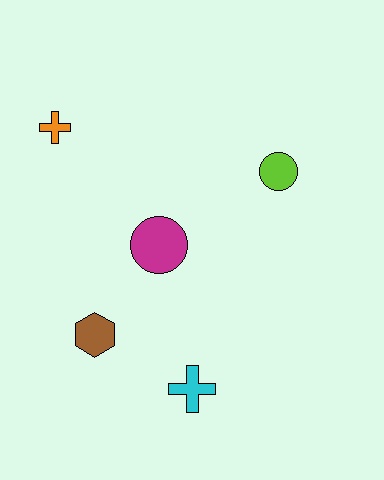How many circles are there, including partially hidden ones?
There are 2 circles.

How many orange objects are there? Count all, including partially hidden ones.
There is 1 orange object.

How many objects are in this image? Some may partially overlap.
There are 5 objects.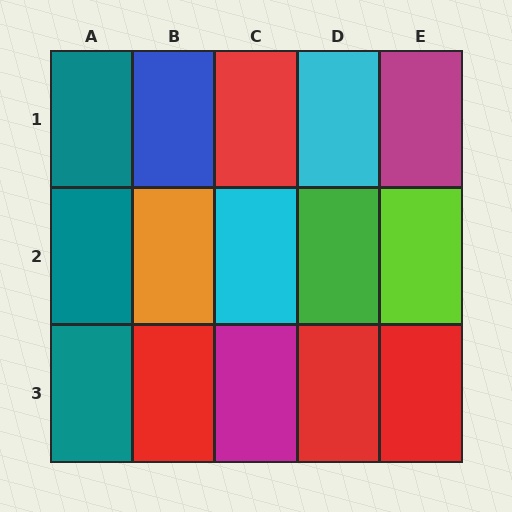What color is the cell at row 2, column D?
Green.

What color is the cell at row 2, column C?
Cyan.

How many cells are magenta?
2 cells are magenta.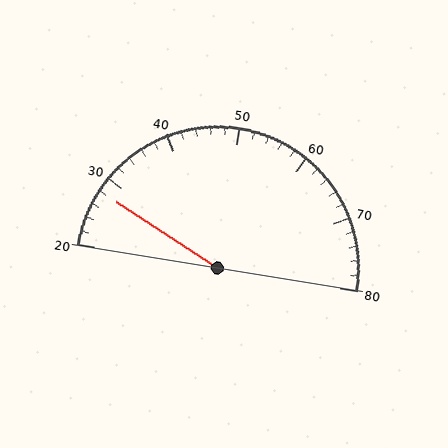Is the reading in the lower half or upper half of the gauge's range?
The reading is in the lower half of the range (20 to 80).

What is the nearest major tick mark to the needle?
The nearest major tick mark is 30.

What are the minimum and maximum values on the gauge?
The gauge ranges from 20 to 80.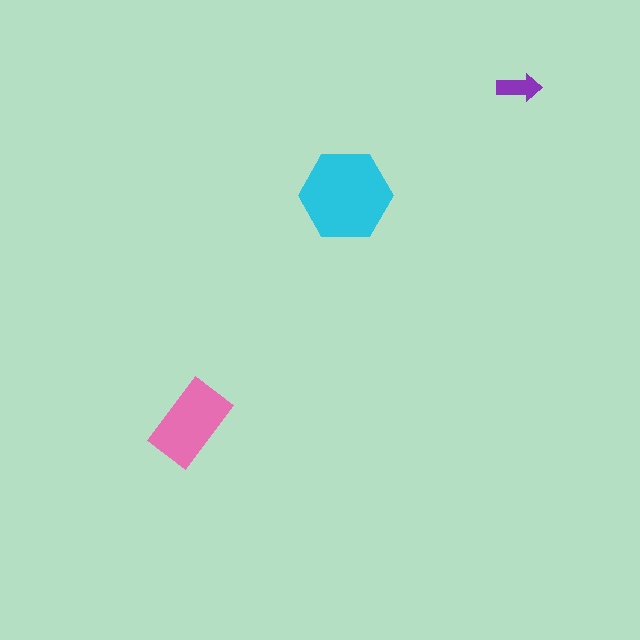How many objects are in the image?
There are 3 objects in the image.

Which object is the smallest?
The purple arrow.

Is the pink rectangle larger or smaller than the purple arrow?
Larger.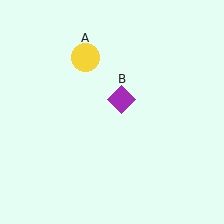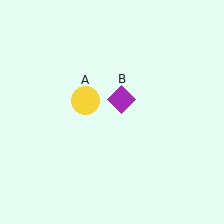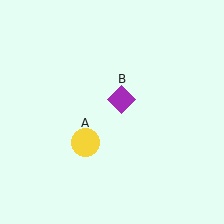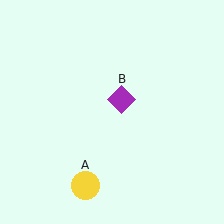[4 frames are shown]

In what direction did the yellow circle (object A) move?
The yellow circle (object A) moved down.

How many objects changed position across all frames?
1 object changed position: yellow circle (object A).